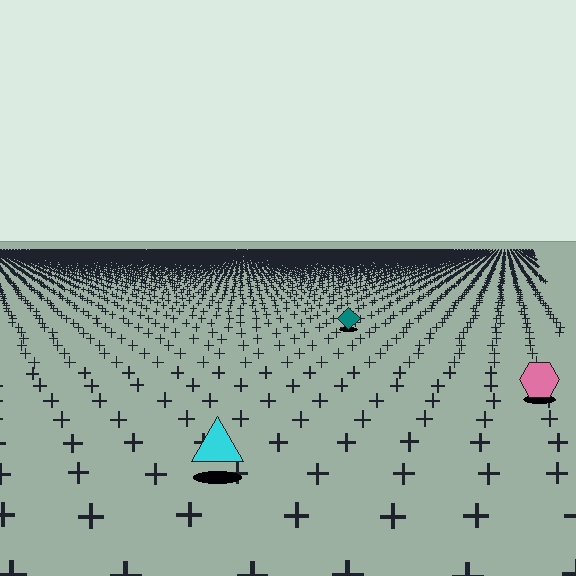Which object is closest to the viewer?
The cyan triangle is closest. The texture marks near it are larger and more spread out.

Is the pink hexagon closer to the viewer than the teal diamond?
Yes. The pink hexagon is closer — you can tell from the texture gradient: the ground texture is coarser near it.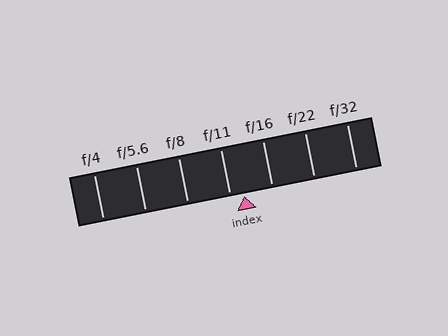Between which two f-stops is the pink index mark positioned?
The index mark is between f/11 and f/16.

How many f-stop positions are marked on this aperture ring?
There are 7 f-stop positions marked.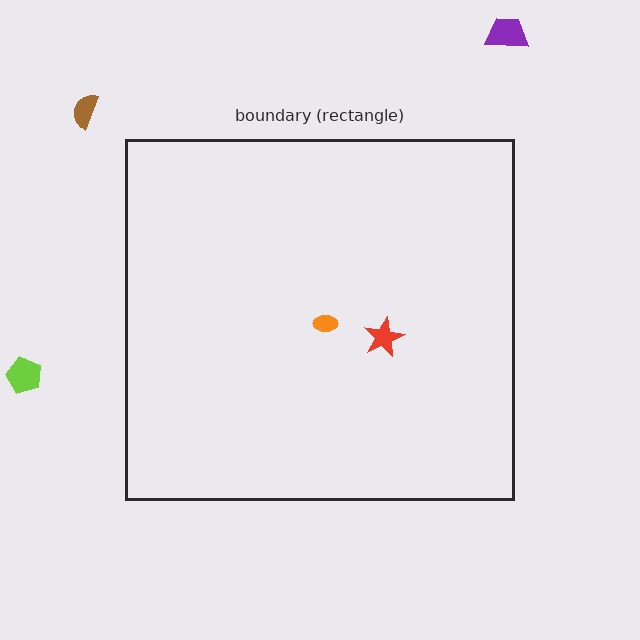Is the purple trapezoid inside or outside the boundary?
Outside.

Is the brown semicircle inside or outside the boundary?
Outside.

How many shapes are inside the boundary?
2 inside, 3 outside.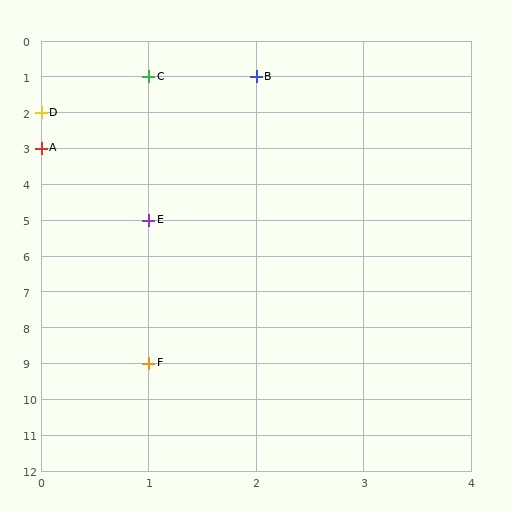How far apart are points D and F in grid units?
Points D and F are 1 column and 7 rows apart (about 7.1 grid units diagonally).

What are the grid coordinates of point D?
Point D is at grid coordinates (0, 2).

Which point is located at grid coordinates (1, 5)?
Point E is at (1, 5).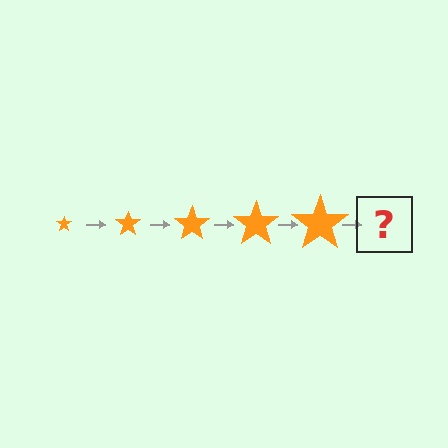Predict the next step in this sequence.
The next step is an orange star, larger than the previous one.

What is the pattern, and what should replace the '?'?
The pattern is that the star gets progressively larger each step. The '?' should be an orange star, larger than the previous one.